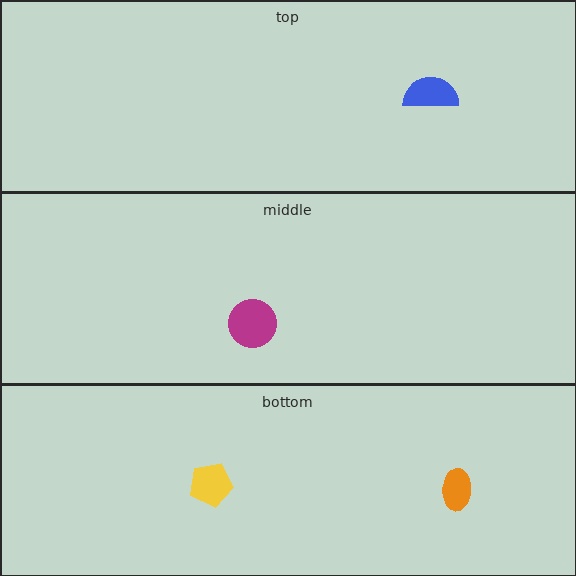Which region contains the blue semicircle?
The top region.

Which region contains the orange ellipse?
The bottom region.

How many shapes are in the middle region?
1.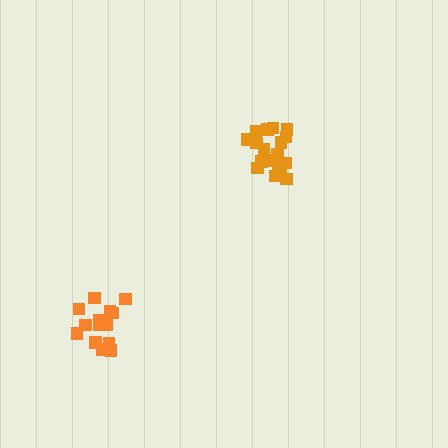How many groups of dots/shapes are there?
There are 2 groups.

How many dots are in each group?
Group 1: 19 dots, Group 2: 16 dots (35 total).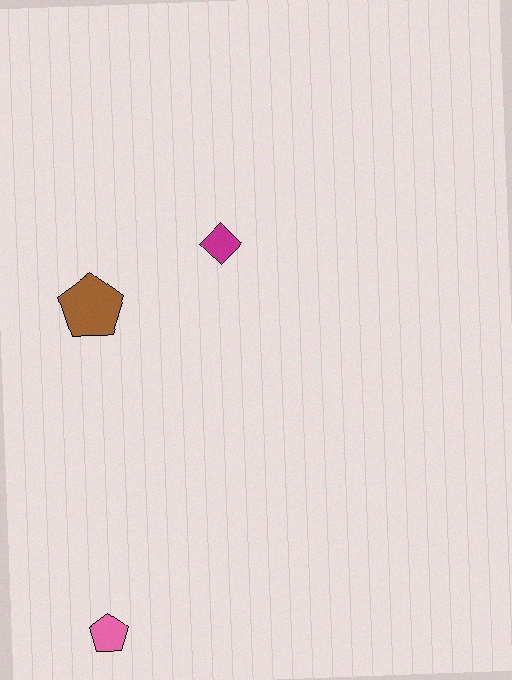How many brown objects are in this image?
There is 1 brown object.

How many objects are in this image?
There are 3 objects.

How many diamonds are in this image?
There is 1 diamond.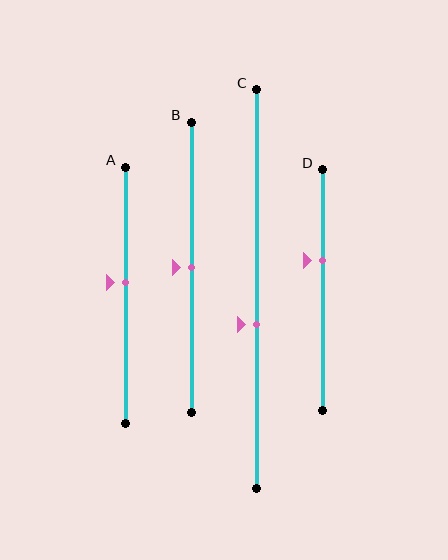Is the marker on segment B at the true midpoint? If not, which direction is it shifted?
Yes, the marker on segment B is at the true midpoint.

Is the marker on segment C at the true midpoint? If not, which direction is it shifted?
No, the marker on segment C is shifted downward by about 9% of the segment length.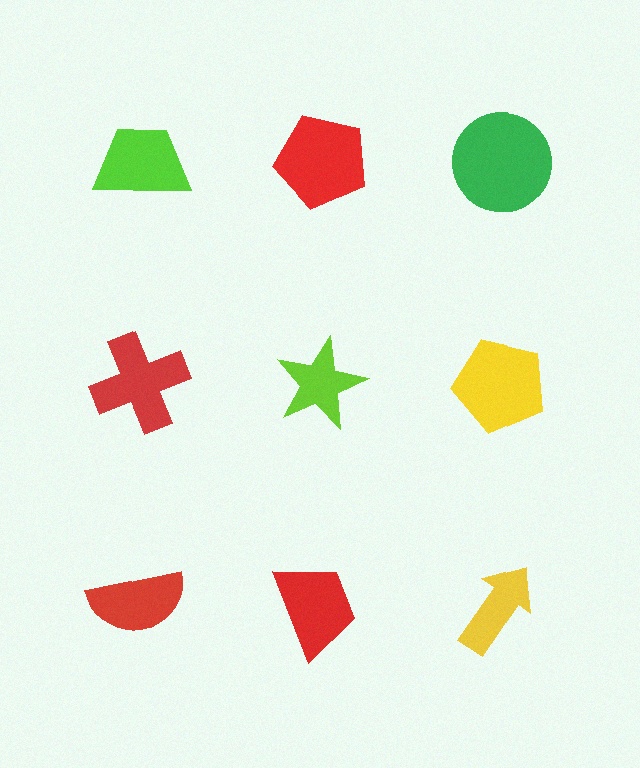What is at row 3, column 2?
A red trapezoid.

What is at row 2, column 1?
A red cross.